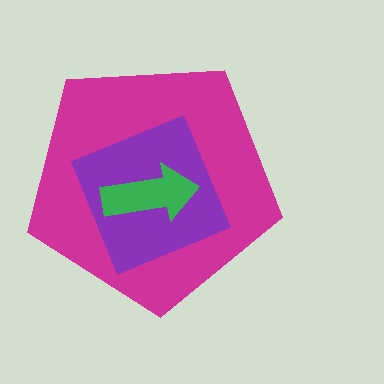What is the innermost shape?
The green arrow.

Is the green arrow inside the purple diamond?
Yes.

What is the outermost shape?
The magenta pentagon.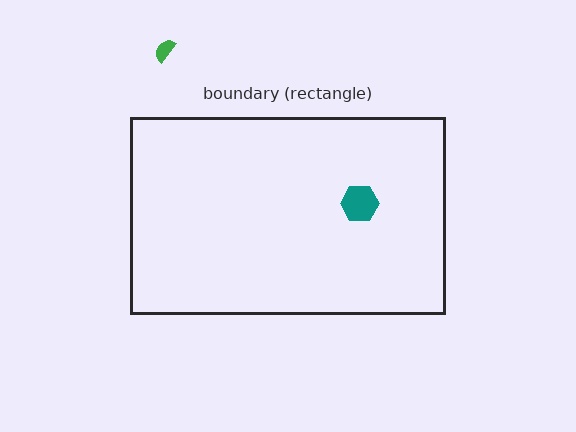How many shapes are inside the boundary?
1 inside, 1 outside.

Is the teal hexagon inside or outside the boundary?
Inside.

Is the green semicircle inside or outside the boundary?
Outside.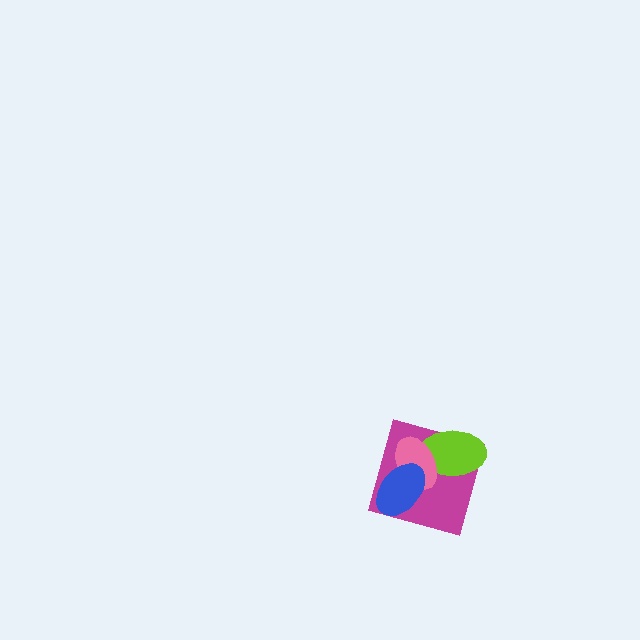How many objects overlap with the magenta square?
3 objects overlap with the magenta square.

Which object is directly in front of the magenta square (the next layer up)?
The lime ellipse is directly in front of the magenta square.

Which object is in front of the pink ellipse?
The blue ellipse is in front of the pink ellipse.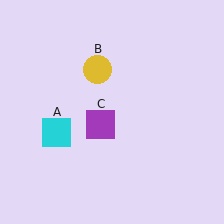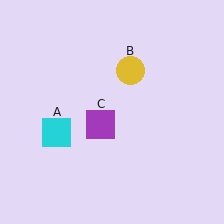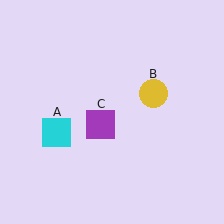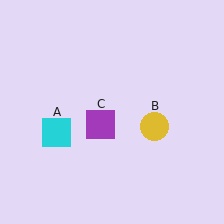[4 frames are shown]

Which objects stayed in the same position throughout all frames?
Cyan square (object A) and purple square (object C) remained stationary.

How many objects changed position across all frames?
1 object changed position: yellow circle (object B).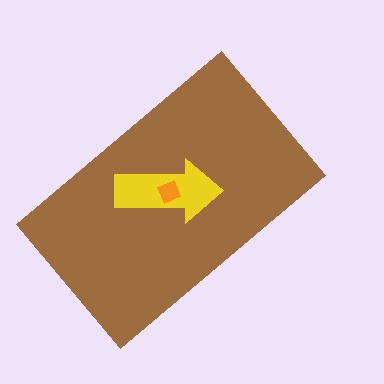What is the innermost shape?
The orange diamond.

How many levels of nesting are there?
3.